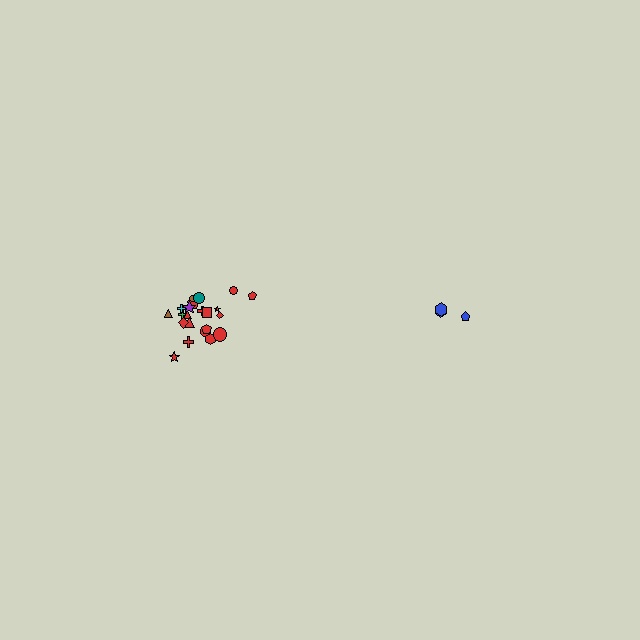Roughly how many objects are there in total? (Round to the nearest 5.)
Roughly 25 objects in total.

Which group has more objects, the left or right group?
The left group.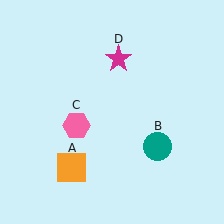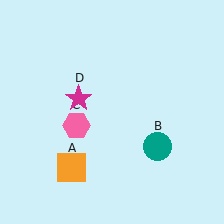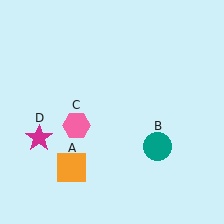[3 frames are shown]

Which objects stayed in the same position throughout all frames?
Orange square (object A) and teal circle (object B) and pink hexagon (object C) remained stationary.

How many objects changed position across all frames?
1 object changed position: magenta star (object D).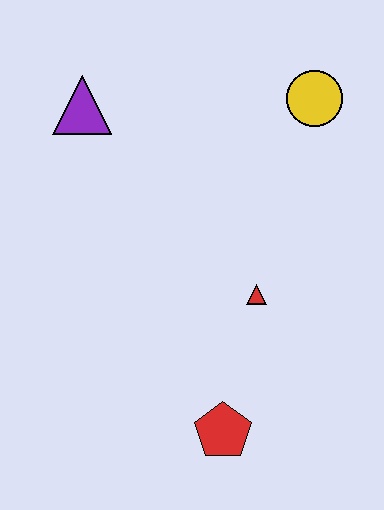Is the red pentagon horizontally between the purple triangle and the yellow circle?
Yes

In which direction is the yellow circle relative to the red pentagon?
The yellow circle is above the red pentagon.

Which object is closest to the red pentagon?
The red triangle is closest to the red pentagon.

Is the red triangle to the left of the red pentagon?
No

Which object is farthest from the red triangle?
The purple triangle is farthest from the red triangle.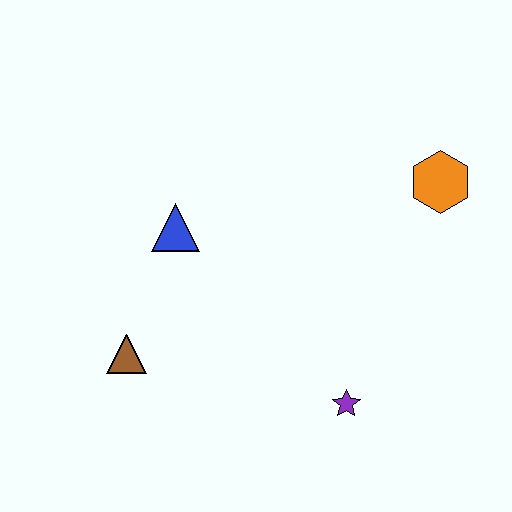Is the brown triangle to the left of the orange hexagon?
Yes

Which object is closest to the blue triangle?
The brown triangle is closest to the blue triangle.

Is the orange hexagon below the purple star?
No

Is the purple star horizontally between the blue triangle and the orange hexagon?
Yes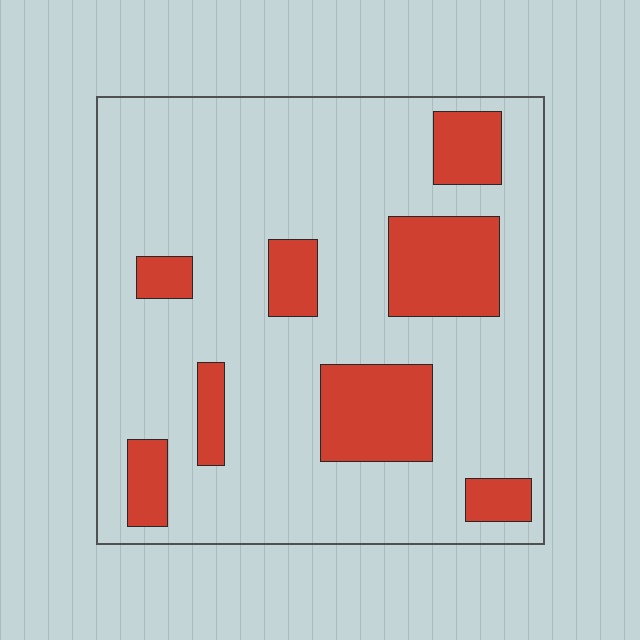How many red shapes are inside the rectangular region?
8.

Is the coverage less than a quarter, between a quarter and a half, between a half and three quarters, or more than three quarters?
Less than a quarter.